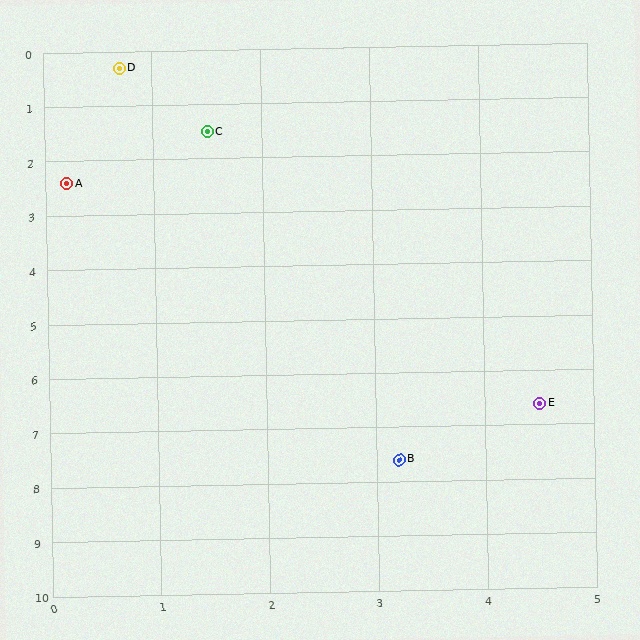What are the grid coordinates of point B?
Point B is at approximately (3.2, 7.6).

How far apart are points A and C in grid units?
Points A and C are about 1.6 grid units apart.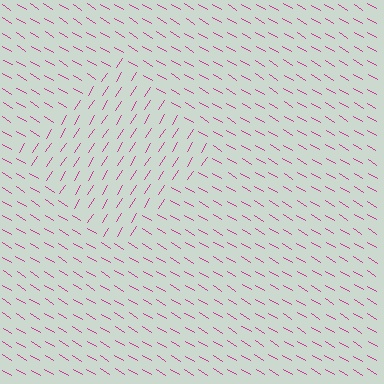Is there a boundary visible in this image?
Yes, there is a texture boundary formed by a change in line orientation.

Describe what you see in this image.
The image is filled with small magenta line segments. A diamond region in the image has lines oriented differently from the surrounding lines, creating a visible texture boundary.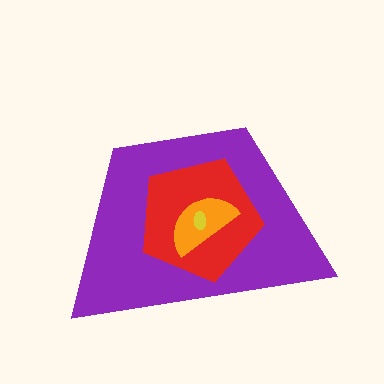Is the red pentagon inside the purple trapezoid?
Yes.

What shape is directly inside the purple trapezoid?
The red pentagon.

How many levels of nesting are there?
4.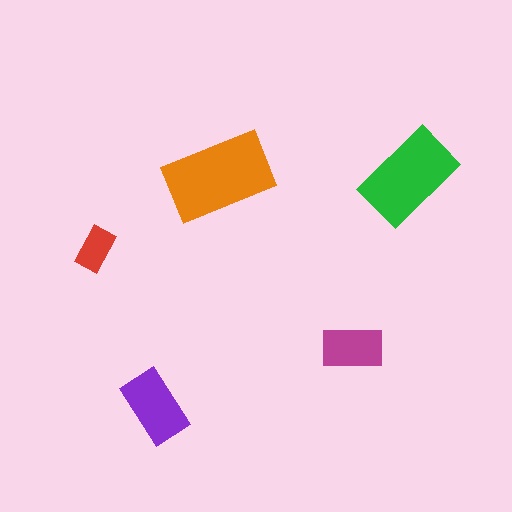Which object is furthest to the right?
The green rectangle is rightmost.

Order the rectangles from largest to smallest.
the orange one, the green one, the purple one, the magenta one, the red one.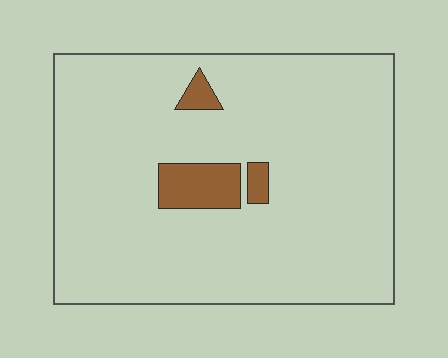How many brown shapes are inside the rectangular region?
3.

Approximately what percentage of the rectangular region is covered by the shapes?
Approximately 5%.